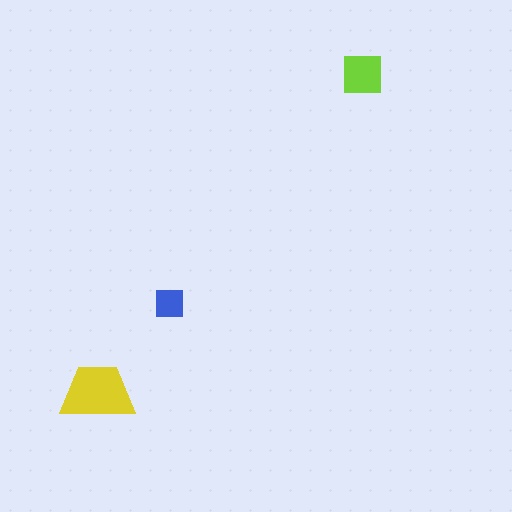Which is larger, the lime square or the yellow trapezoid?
The yellow trapezoid.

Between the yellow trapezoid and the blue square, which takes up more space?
The yellow trapezoid.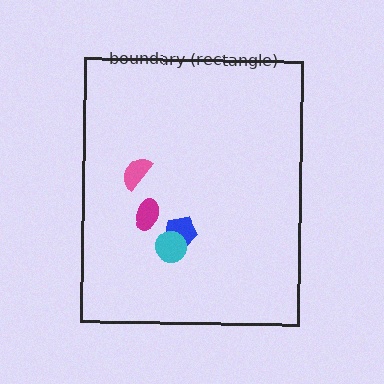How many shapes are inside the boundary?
4 inside, 0 outside.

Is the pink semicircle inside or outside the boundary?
Inside.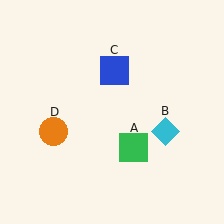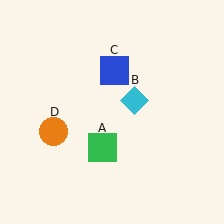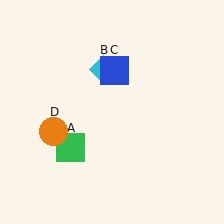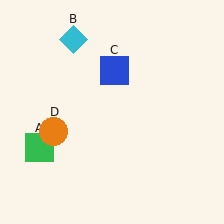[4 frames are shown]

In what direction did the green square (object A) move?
The green square (object A) moved left.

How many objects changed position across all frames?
2 objects changed position: green square (object A), cyan diamond (object B).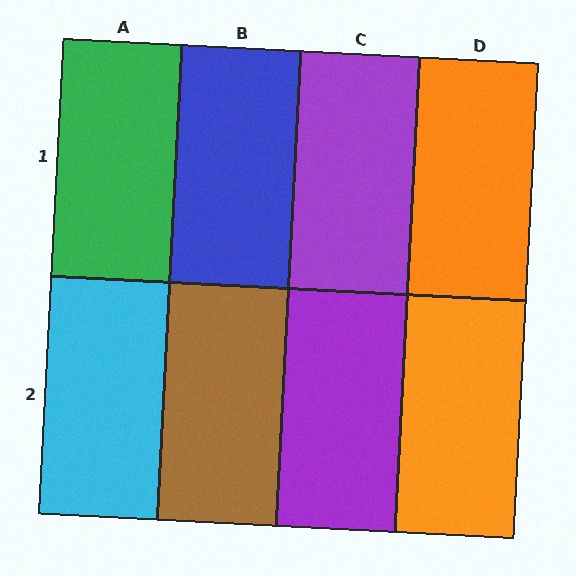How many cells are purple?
2 cells are purple.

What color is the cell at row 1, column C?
Purple.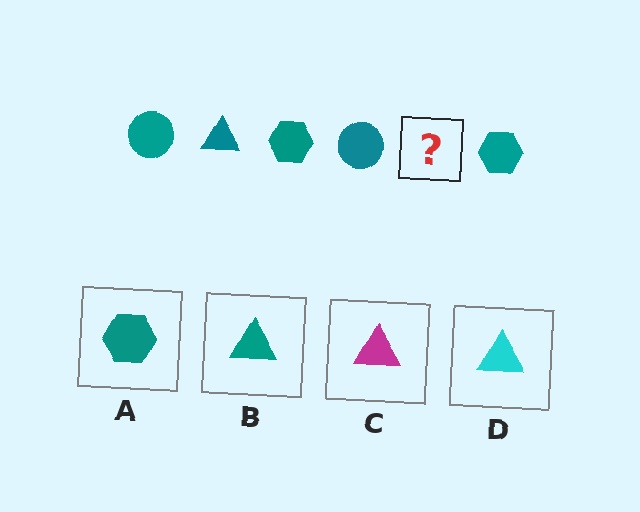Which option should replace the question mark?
Option B.